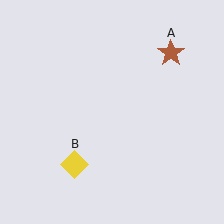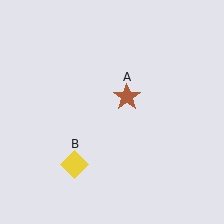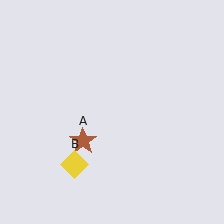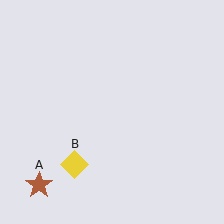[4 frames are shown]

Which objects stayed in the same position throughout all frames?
Yellow diamond (object B) remained stationary.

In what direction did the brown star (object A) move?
The brown star (object A) moved down and to the left.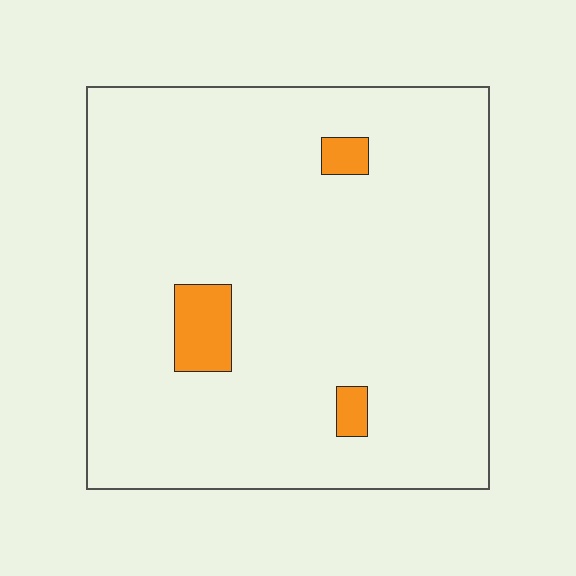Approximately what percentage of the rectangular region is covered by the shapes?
Approximately 5%.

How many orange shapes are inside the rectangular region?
3.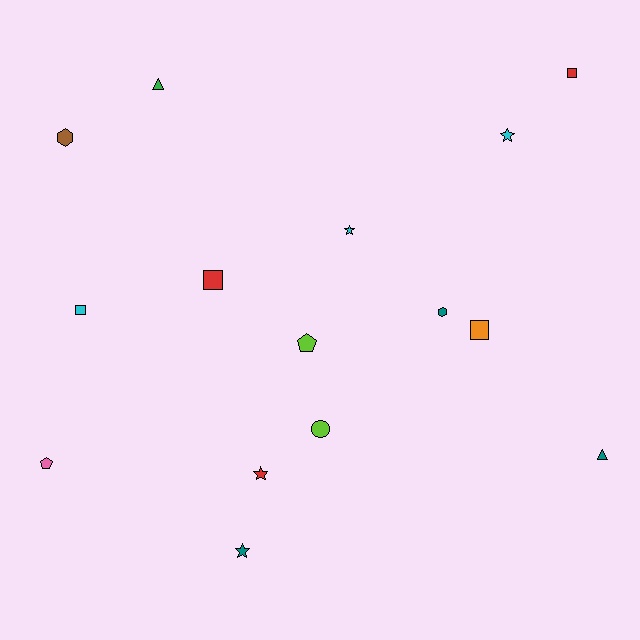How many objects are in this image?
There are 15 objects.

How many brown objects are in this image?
There is 1 brown object.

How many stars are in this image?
There are 4 stars.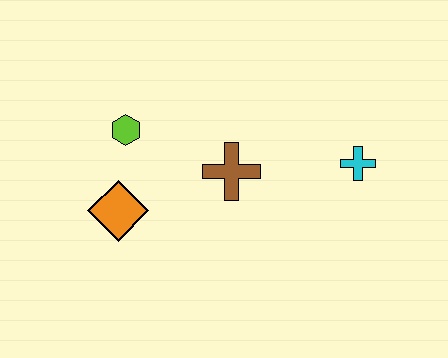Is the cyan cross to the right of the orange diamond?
Yes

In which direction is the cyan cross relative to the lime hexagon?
The cyan cross is to the right of the lime hexagon.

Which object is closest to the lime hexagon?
The orange diamond is closest to the lime hexagon.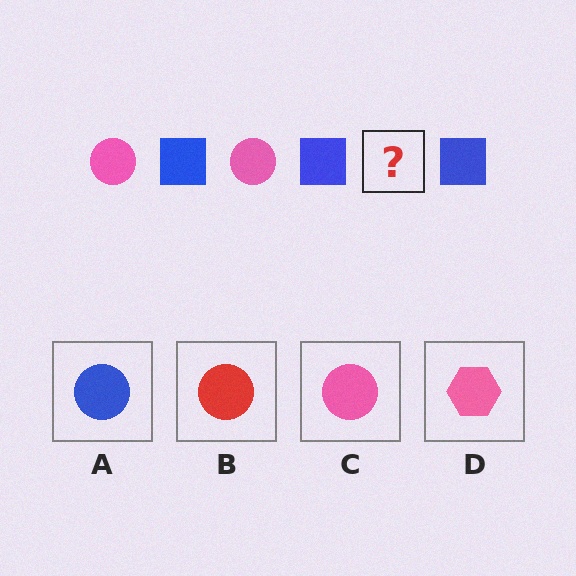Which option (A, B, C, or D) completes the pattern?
C.